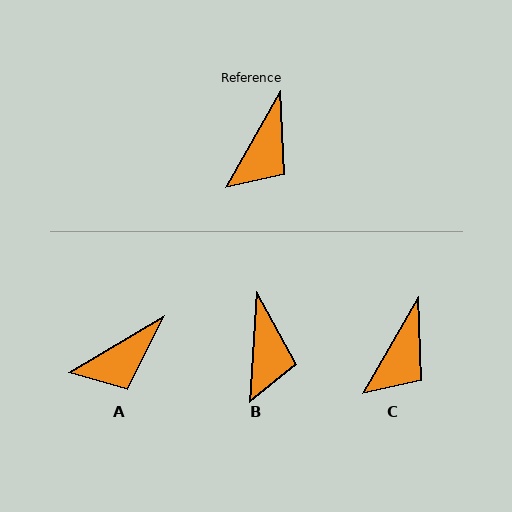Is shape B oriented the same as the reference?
No, it is off by about 26 degrees.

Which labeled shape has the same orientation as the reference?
C.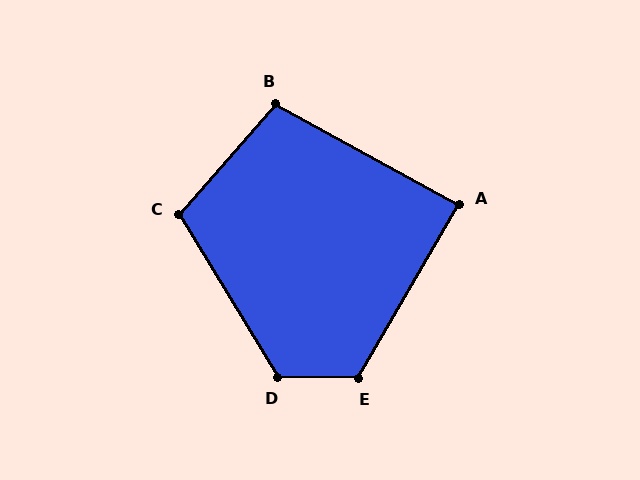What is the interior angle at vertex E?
Approximately 119 degrees (obtuse).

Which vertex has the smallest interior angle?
A, at approximately 89 degrees.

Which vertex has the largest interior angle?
D, at approximately 122 degrees.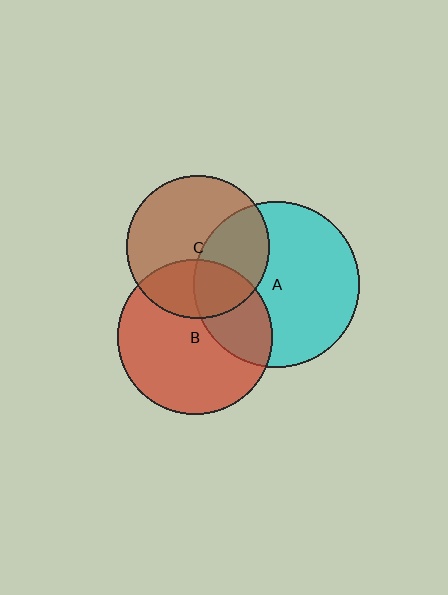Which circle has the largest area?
Circle A (cyan).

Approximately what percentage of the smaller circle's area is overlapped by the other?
Approximately 30%.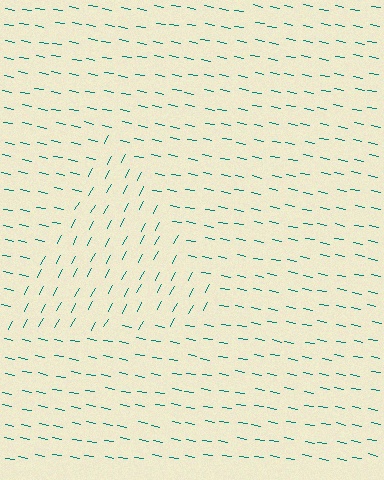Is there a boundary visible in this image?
Yes, there is a texture boundary formed by a change in line orientation.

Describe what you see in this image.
The image is filled with small teal line segments. A triangle region in the image has lines oriented differently from the surrounding lines, creating a visible texture boundary.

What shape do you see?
I see a triangle.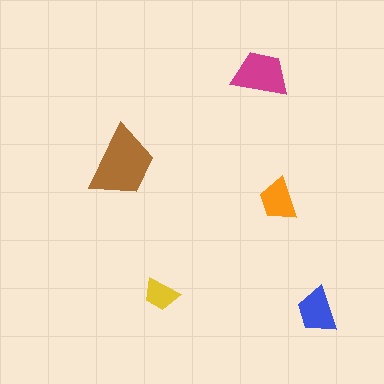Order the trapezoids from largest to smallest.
the brown one, the magenta one, the blue one, the orange one, the yellow one.